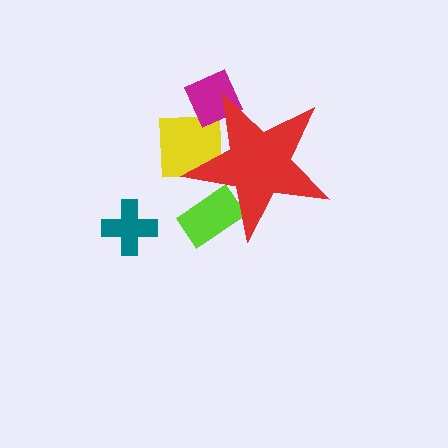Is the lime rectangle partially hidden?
Yes, the lime rectangle is partially hidden behind the red star.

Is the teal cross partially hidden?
No, the teal cross is fully visible.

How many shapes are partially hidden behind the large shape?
3 shapes are partially hidden.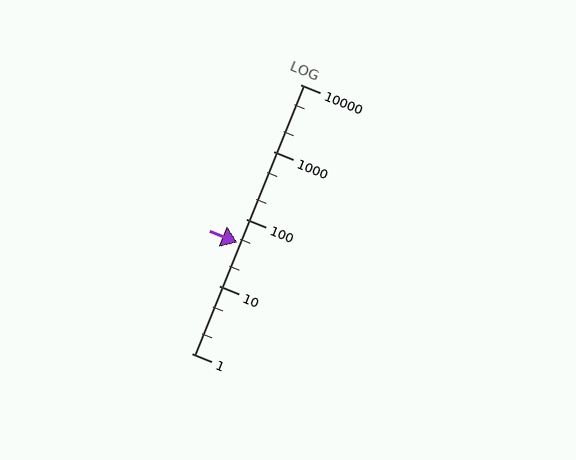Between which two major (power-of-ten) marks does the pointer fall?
The pointer is between 10 and 100.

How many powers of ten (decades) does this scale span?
The scale spans 4 decades, from 1 to 10000.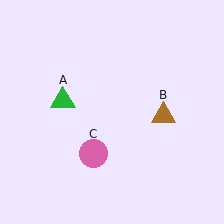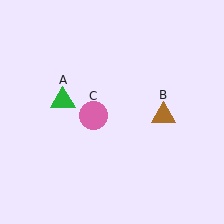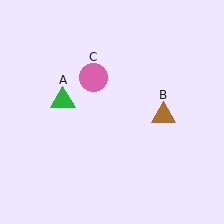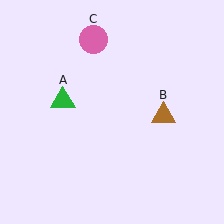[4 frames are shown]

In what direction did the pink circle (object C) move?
The pink circle (object C) moved up.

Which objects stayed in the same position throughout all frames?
Green triangle (object A) and brown triangle (object B) remained stationary.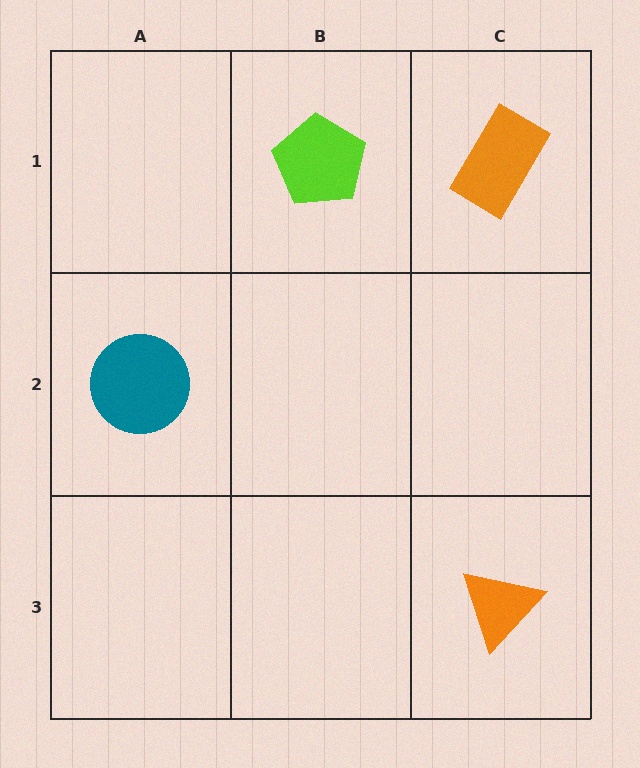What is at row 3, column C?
An orange triangle.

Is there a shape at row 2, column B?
No, that cell is empty.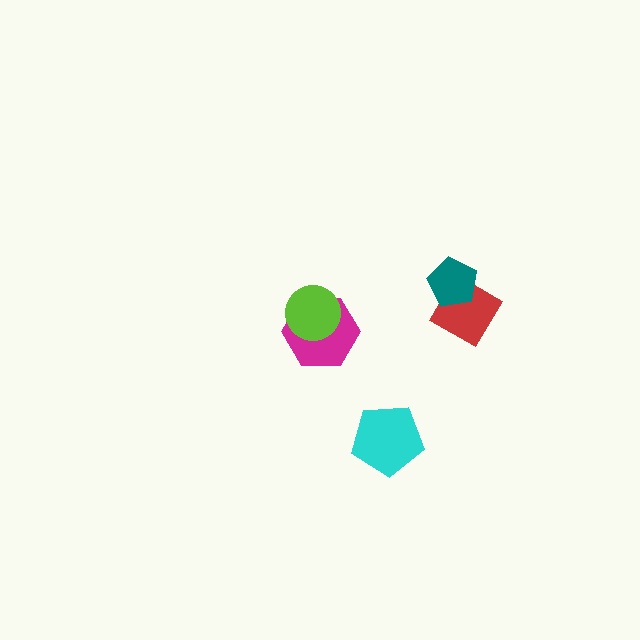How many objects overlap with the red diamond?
1 object overlaps with the red diamond.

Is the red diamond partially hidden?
Yes, it is partially covered by another shape.